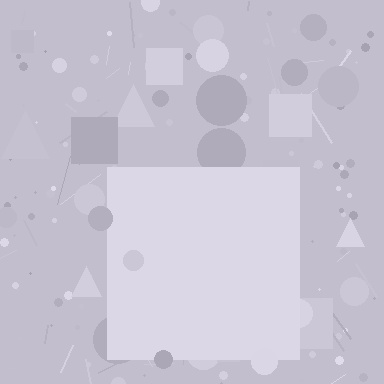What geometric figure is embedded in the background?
A square is embedded in the background.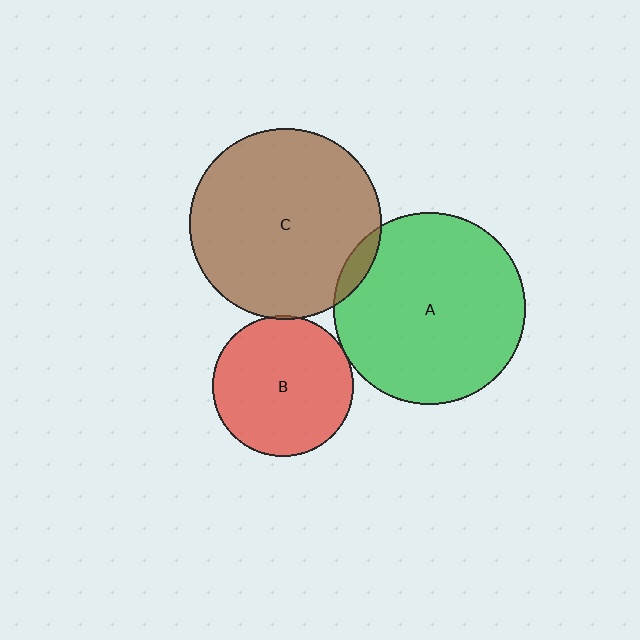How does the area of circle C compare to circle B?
Approximately 1.8 times.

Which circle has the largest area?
Circle A (green).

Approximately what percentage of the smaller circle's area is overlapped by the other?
Approximately 5%.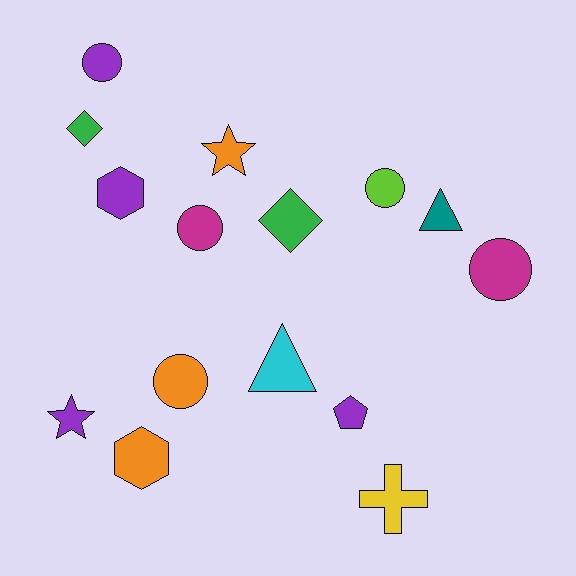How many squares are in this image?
There are no squares.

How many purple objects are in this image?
There are 4 purple objects.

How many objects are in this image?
There are 15 objects.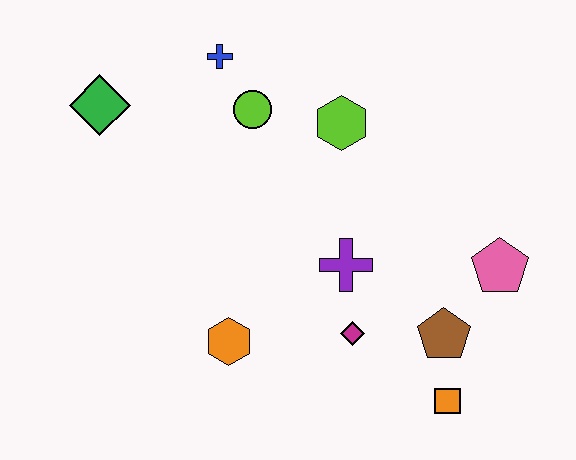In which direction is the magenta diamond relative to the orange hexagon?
The magenta diamond is to the right of the orange hexagon.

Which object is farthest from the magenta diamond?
The green diamond is farthest from the magenta diamond.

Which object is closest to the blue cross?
The lime circle is closest to the blue cross.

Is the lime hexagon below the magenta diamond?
No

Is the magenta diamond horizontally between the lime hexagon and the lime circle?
No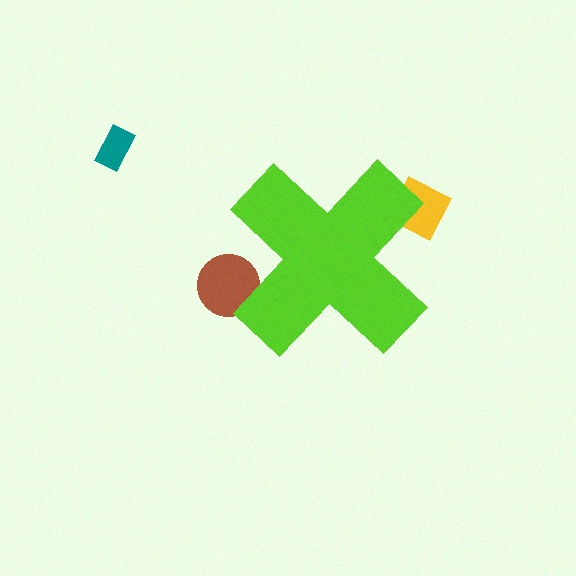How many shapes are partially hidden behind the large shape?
2 shapes are partially hidden.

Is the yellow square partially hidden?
Yes, the yellow square is partially hidden behind the lime cross.